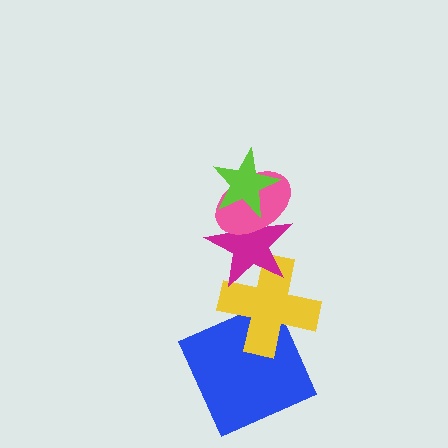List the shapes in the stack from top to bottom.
From top to bottom: the lime star, the pink ellipse, the magenta star, the yellow cross, the blue square.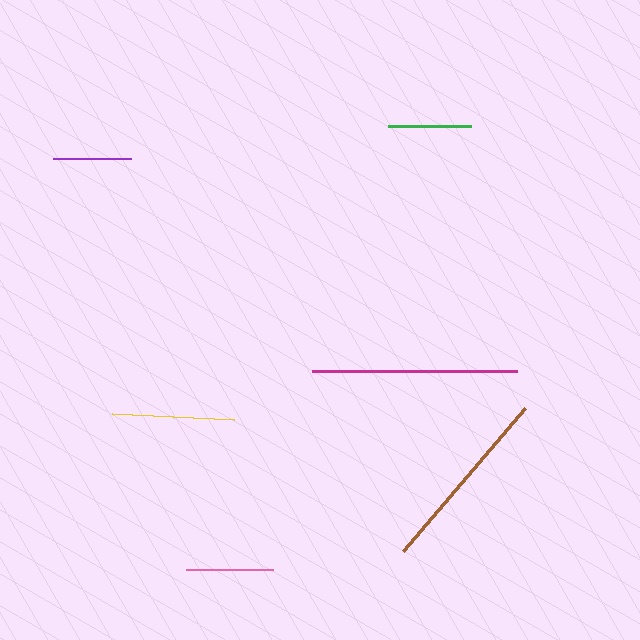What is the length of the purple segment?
The purple segment is approximately 78 pixels long.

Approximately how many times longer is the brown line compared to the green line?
The brown line is approximately 2.3 times the length of the green line.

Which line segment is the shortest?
The purple line is the shortest at approximately 78 pixels.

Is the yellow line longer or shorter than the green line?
The yellow line is longer than the green line.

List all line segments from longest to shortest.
From longest to shortest: magenta, brown, yellow, pink, green, purple.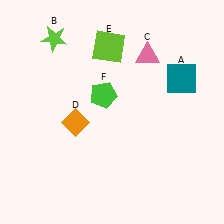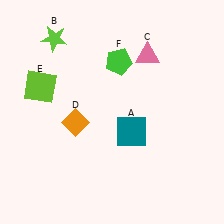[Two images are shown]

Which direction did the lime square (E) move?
The lime square (E) moved left.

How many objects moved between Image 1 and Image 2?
3 objects moved between the two images.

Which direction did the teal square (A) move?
The teal square (A) moved down.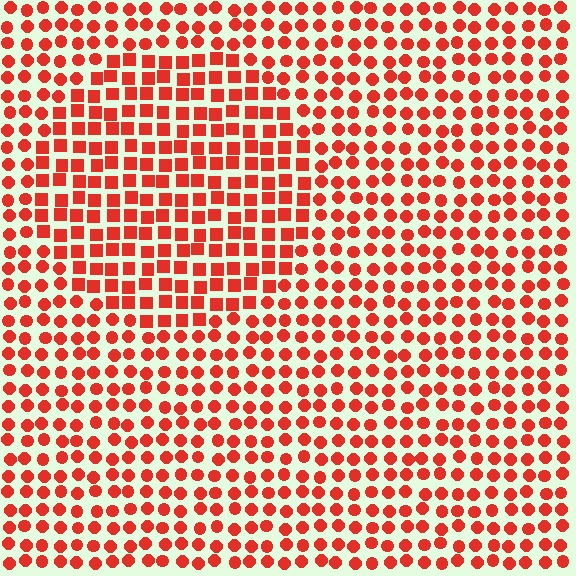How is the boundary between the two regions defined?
The boundary is defined by a change in element shape: squares inside vs. circles outside. All elements share the same color and spacing.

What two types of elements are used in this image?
The image uses squares inside the circle region and circles outside it.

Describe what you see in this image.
The image is filled with small red elements arranged in a uniform grid. A circle-shaped region contains squares, while the surrounding area contains circles. The boundary is defined purely by the change in element shape.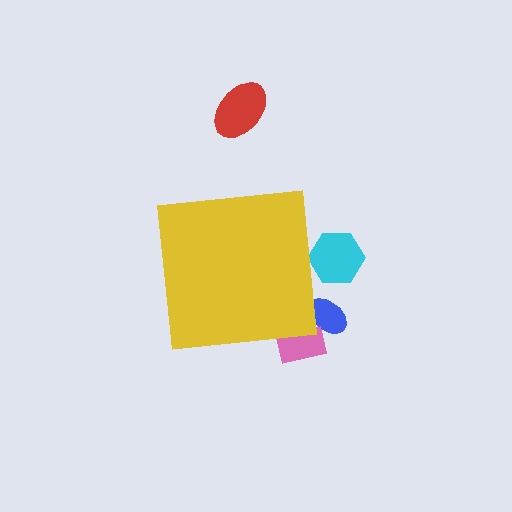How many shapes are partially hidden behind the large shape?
3 shapes are partially hidden.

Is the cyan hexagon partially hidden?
Yes, the cyan hexagon is partially hidden behind the yellow square.